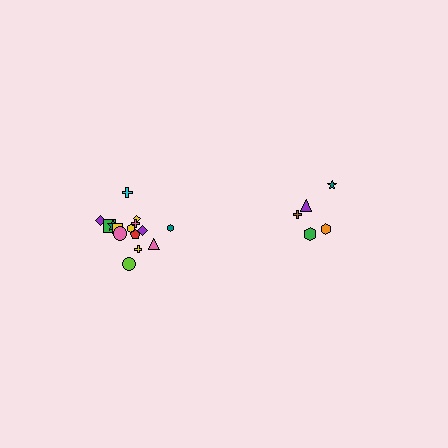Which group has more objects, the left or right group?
The left group.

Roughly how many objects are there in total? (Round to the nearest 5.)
Roughly 20 objects in total.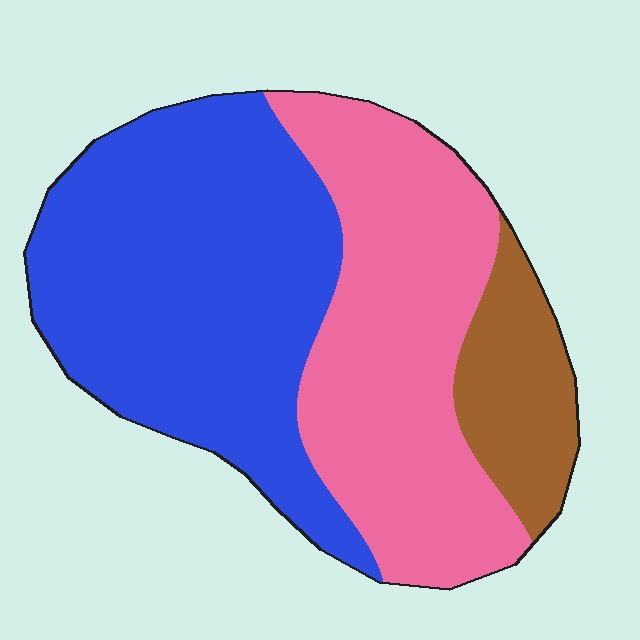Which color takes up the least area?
Brown, at roughly 15%.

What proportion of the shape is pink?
Pink covers around 40% of the shape.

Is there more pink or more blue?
Blue.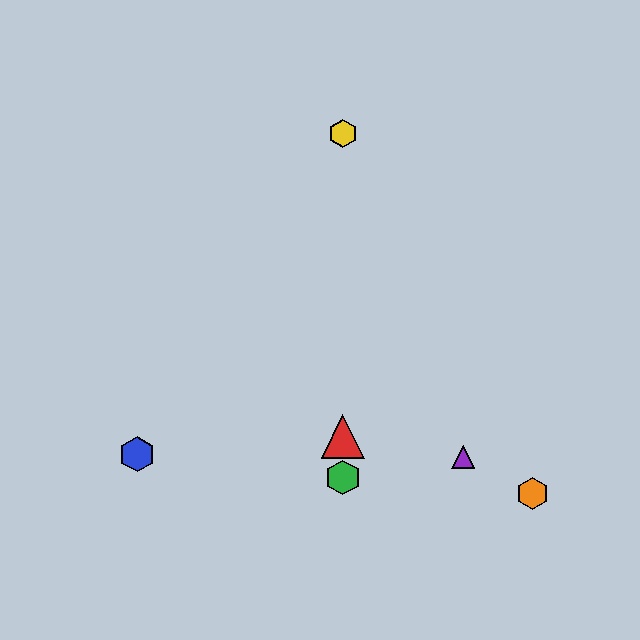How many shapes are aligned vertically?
3 shapes (the red triangle, the green hexagon, the yellow hexagon) are aligned vertically.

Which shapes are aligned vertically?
The red triangle, the green hexagon, the yellow hexagon are aligned vertically.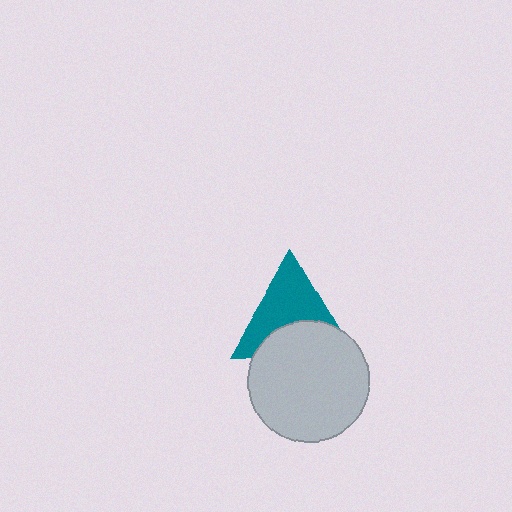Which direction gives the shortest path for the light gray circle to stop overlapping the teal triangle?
Moving down gives the shortest separation.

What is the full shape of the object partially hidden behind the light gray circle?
The partially hidden object is a teal triangle.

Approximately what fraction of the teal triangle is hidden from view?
Roughly 40% of the teal triangle is hidden behind the light gray circle.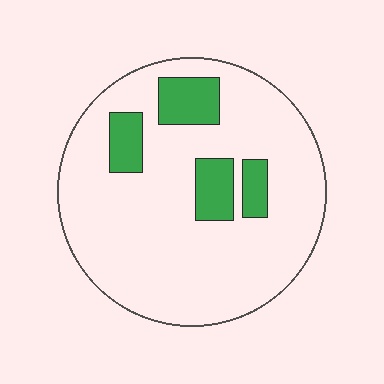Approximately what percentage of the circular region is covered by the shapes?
Approximately 15%.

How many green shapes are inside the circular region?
4.